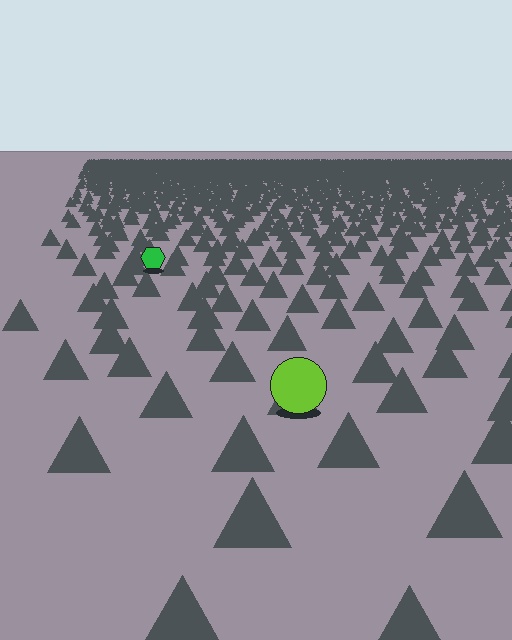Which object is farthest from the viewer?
The green hexagon is farthest from the viewer. It appears smaller and the ground texture around it is denser.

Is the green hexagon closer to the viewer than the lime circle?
No. The lime circle is closer — you can tell from the texture gradient: the ground texture is coarser near it.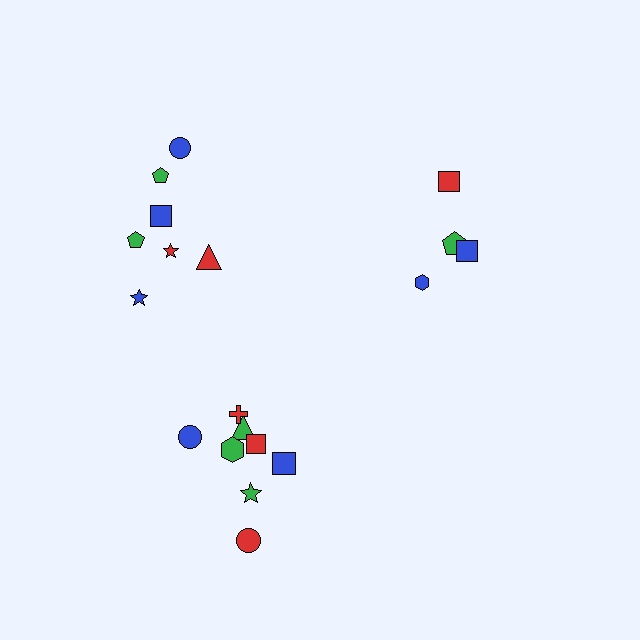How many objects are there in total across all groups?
There are 20 objects.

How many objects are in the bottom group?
There are 8 objects.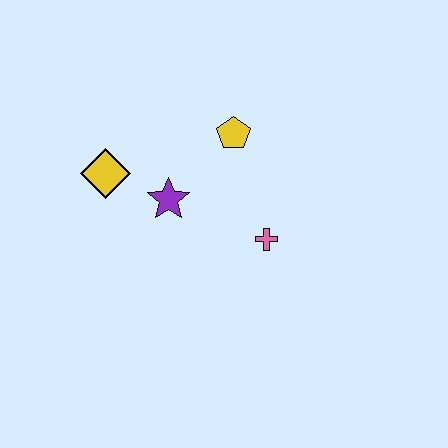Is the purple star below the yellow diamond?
Yes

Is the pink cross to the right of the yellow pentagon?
Yes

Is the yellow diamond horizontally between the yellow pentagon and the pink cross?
No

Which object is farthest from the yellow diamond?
The pink cross is farthest from the yellow diamond.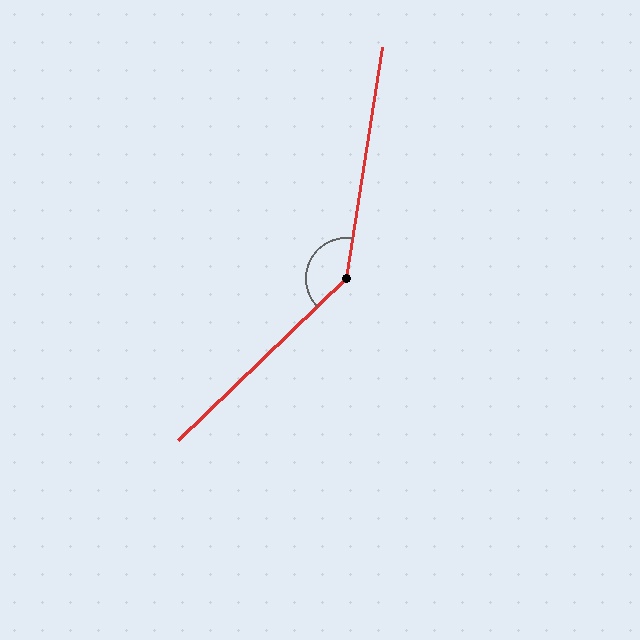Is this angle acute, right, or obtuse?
It is obtuse.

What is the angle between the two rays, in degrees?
Approximately 143 degrees.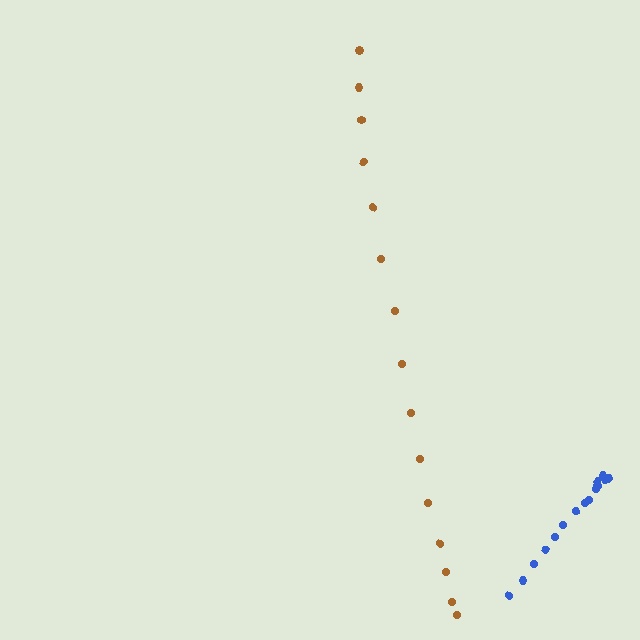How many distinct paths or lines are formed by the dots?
There are 2 distinct paths.